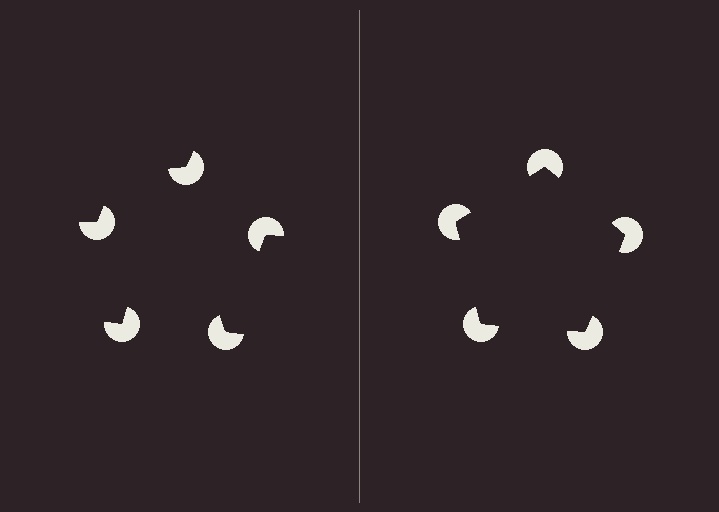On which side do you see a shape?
An illusory pentagon appears on the right side. On the left side the wedge cuts are rotated, so no coherent shape forms.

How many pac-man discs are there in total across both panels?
10 — 5 on each side.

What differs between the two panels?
The pac-man discs are positioned identically on both sides; only the wedge orientations differ. On the right they align to a pentagon; on the left they are misaligned.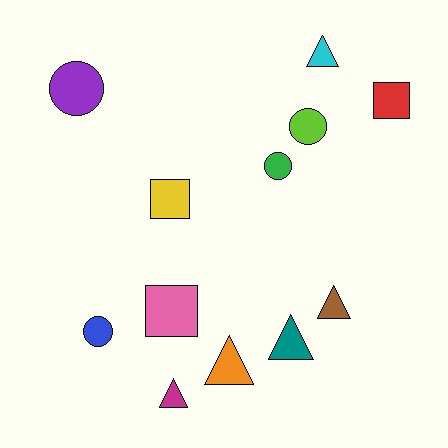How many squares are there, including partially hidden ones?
There are 3 squares.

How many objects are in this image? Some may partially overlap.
There are 12 objects.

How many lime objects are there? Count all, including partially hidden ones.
There is 1 lime object.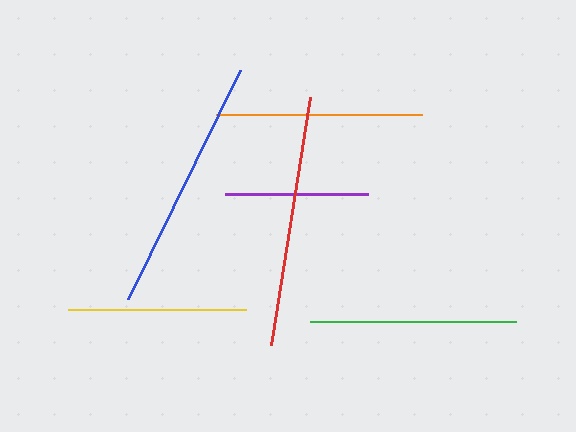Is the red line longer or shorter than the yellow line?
The red line is longer than the yellow line.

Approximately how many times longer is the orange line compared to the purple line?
The orange line is approximately 1.5 times the length of the purple line.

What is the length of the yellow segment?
The yellow segment is approximately 179 pixels long.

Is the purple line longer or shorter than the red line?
The red line is longer than the purple line.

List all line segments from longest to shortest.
From longest to shortest: blue, red, orange, green, yellow, purple.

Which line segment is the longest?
The blue line is the longest at approximately 255 pixels.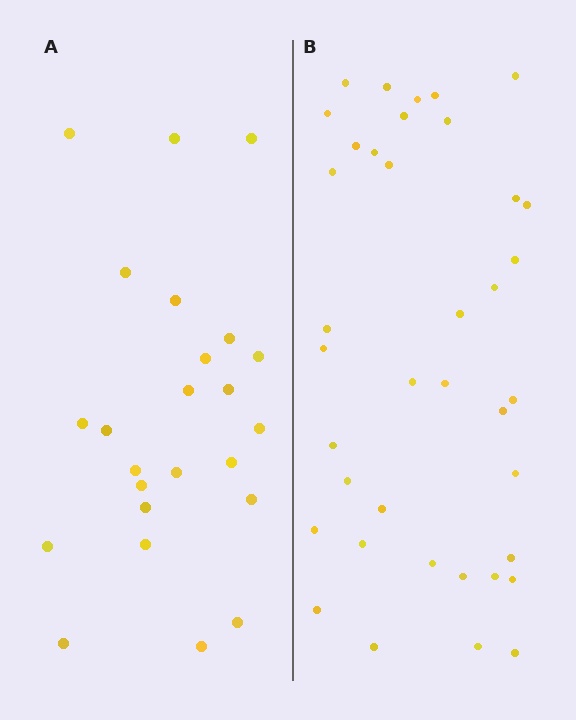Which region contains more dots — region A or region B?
Region B (the right region) has more dots.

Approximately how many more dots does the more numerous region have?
Region B has approximately 15 more dots than region A.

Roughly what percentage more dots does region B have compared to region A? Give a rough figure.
About 60% more.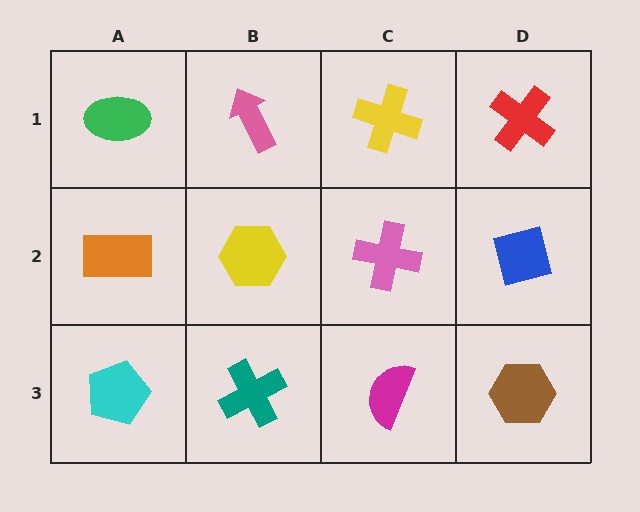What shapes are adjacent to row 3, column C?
A pink cross (row 2, column C), a teal cross (row 3, column B), a brown hexagon (row 3, column D).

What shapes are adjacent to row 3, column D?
A blue square (row 2, column D), a magenta semicircle (row 3, column C).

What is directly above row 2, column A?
A green ellipse.